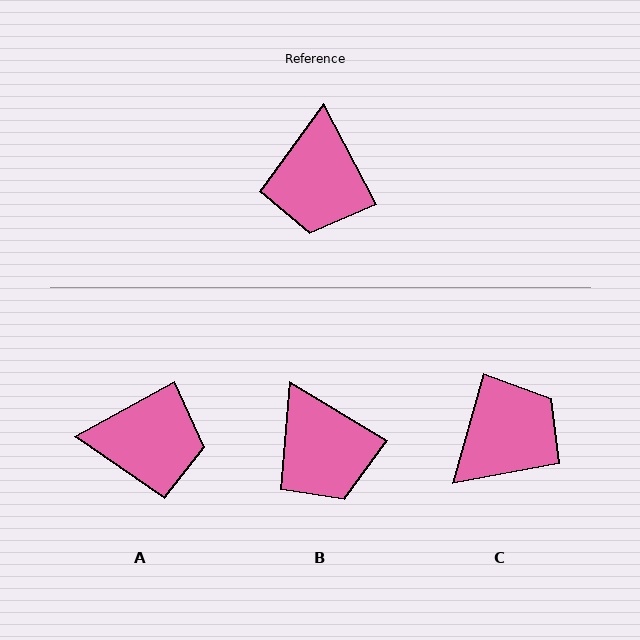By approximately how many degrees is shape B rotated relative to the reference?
Approximately 31 degrees counter-clockwise.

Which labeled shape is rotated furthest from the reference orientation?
C, about 137 degrees away.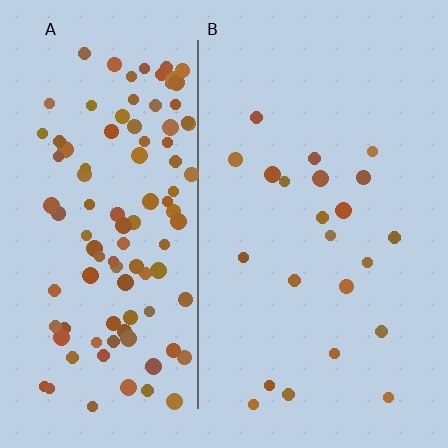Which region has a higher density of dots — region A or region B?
A (the left).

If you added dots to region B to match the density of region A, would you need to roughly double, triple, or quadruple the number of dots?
Approximately quadruple.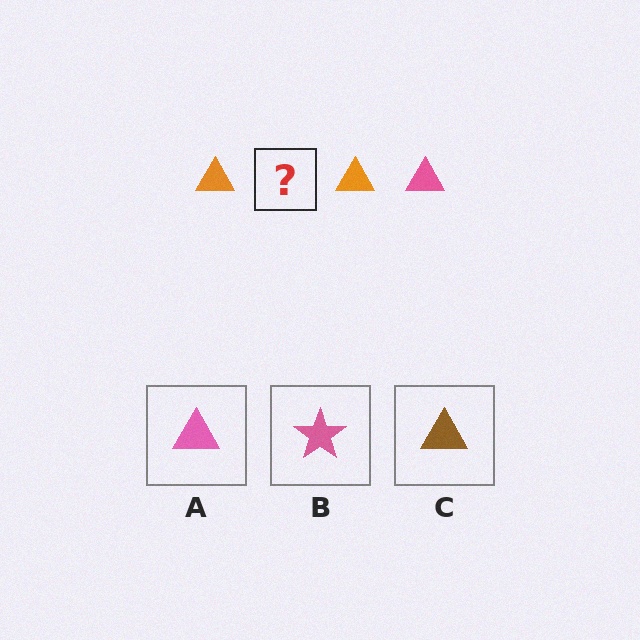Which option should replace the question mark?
Option A.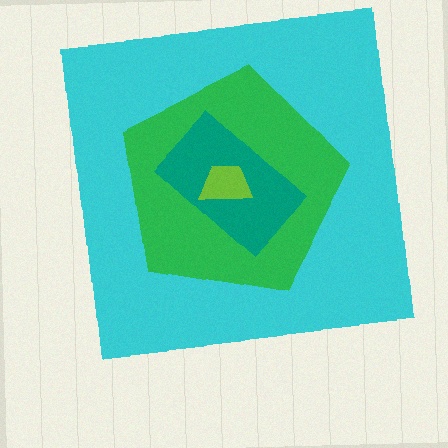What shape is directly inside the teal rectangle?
The lime trapezoid.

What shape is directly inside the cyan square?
The green pentagon.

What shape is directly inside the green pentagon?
The teal rectangle.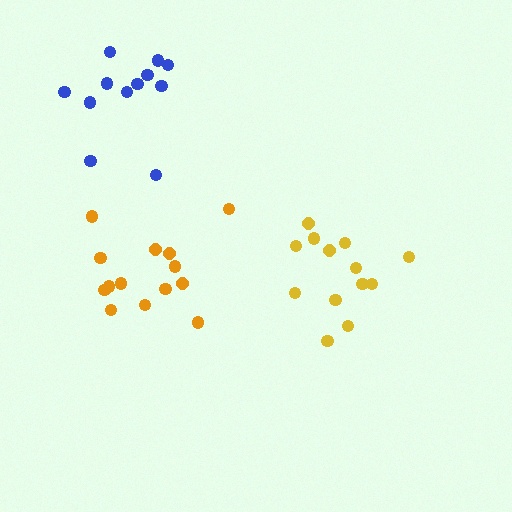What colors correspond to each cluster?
The clusters are colored: blue, yellow, orange.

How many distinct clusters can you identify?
There are 3 distinct clusters.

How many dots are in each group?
Group 1: 12 dots, Group 2: 13 dots, Group 3: 14 dots (39 total).